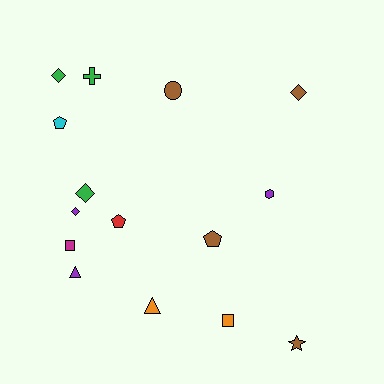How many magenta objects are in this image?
There is 1 magenta object.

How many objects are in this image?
There are 15 objects.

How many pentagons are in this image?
There are 3 pentagons.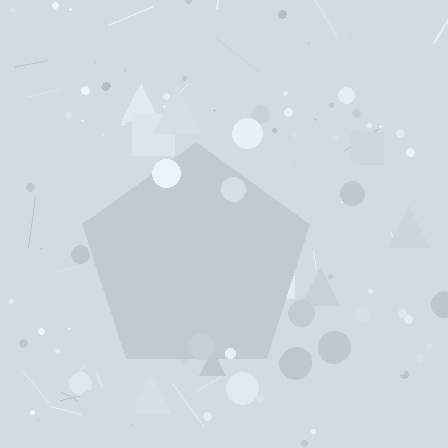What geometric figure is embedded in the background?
A pentagon is embedded in the background.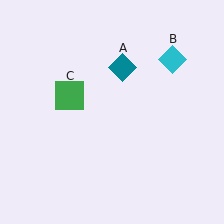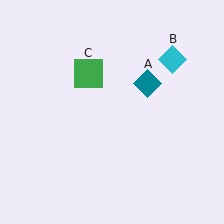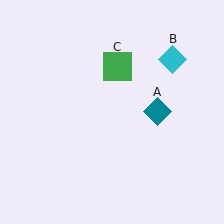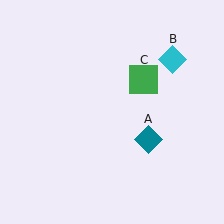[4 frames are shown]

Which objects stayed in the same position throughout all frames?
Cyan diamond (object B) remained stationary.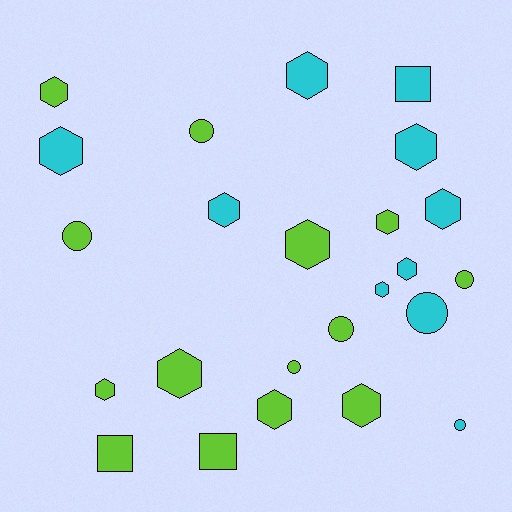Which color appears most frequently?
Lime, with 14 objects.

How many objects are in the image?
There are 24 objects.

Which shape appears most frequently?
Hexagon, with 14 objects.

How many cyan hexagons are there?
There are 7 cyan hexagons.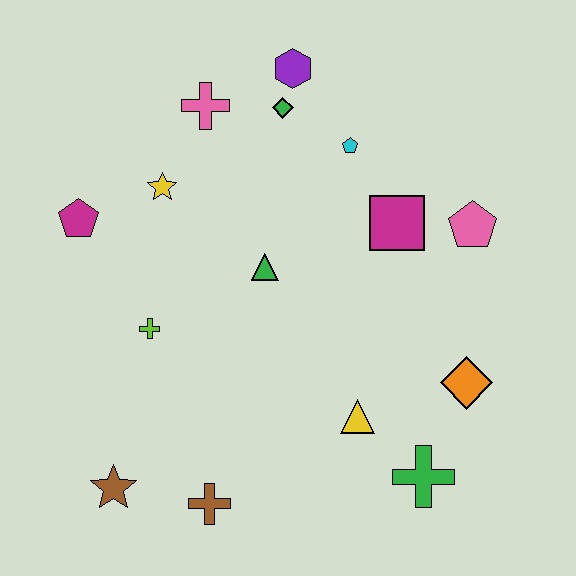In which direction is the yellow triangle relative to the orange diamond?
The yellow triangle is to the left of the orange diamond.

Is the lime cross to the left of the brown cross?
Yes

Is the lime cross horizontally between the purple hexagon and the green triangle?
No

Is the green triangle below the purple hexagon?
Yes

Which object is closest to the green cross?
The yellow triangle is closest to the green cross.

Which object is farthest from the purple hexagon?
The brown star is farthest from the purple hexagon.